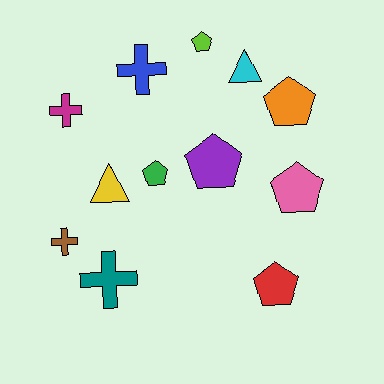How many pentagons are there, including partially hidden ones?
There are 6 pentagons.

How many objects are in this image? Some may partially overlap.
There are 12 objects.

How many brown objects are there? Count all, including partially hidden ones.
There is 1 brown object.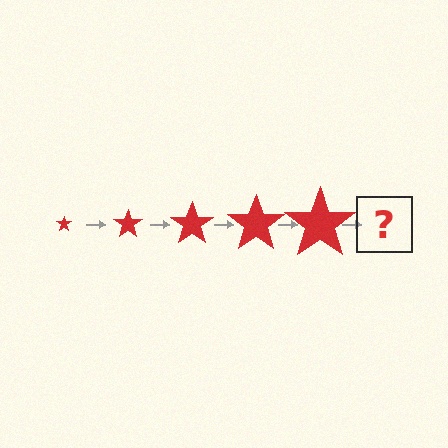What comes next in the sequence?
The next element should be a red star, larger than the previous one.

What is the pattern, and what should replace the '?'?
The pattern is that the star gets progressively larger each step. The '?' should be a red star, larger than the previous one.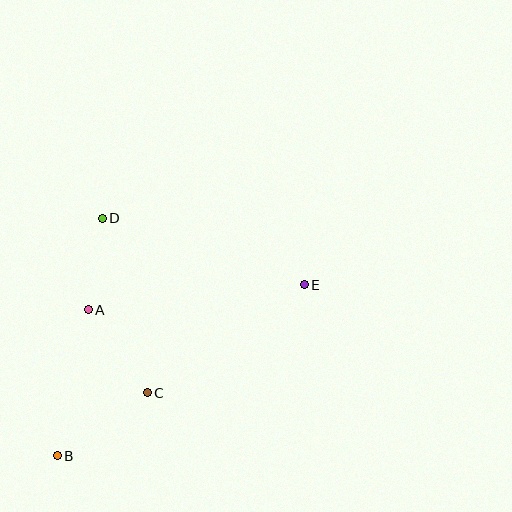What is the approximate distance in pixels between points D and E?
The distance between D and E is approximately 213 pixels.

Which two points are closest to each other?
Points A and D are closest to each other.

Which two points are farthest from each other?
Points B and E are farthest from each other.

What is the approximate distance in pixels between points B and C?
The distance between B and C is approximately 109 pixels.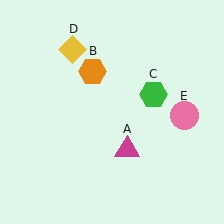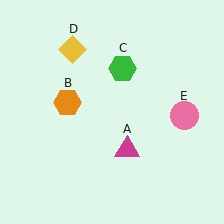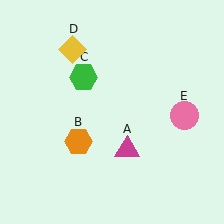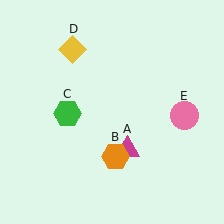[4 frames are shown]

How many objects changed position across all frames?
2 objects changed position: orange hexagon (object B), green hexagon (object C).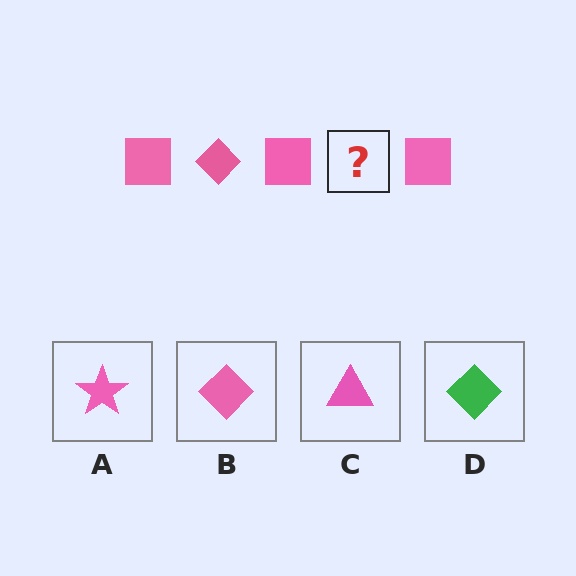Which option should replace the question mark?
Option B.